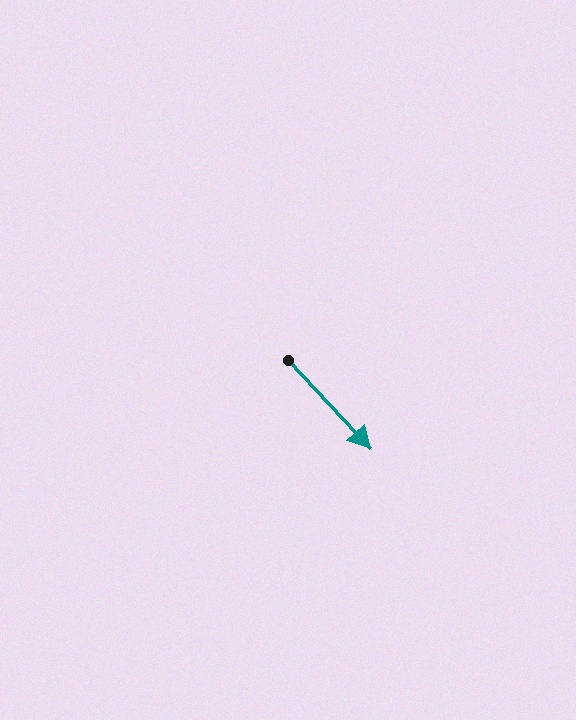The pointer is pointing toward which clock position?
Roughly 5 o'clock.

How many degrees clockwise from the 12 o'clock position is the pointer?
Approximately 137 degrees.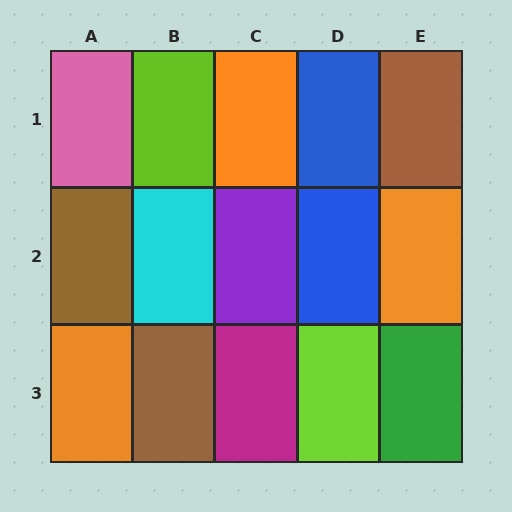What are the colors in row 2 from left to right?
Brown, cyan, purple, blue, orange.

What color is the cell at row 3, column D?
Lime.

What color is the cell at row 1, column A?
Pink.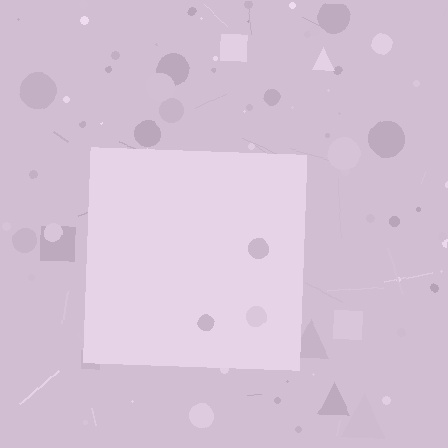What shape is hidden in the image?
A square is hidden in the image.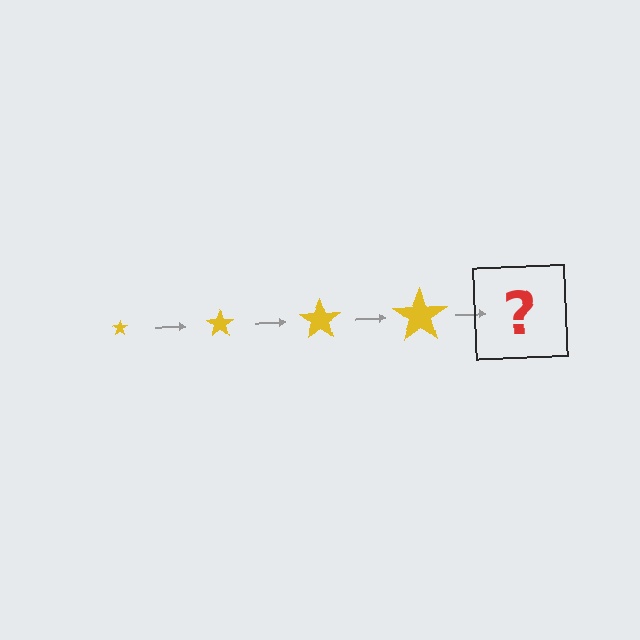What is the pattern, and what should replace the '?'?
The pattern is that the star gets progressively larger each step. The '?' should be a yellow star, larger than the previous one.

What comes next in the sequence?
The next element should be a yellow star, larger than the previous one.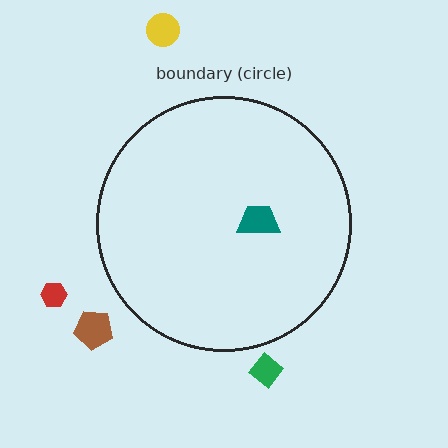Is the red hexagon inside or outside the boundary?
Outside.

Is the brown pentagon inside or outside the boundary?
Outside.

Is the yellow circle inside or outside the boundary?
Outside.